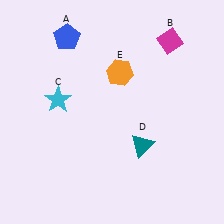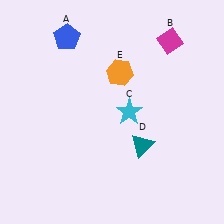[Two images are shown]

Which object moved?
The cyan star (C) moved right.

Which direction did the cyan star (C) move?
The cyan star (C) moved right.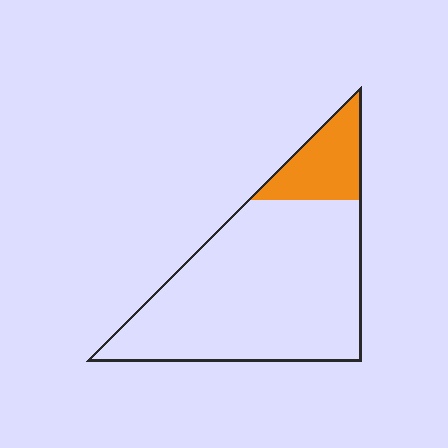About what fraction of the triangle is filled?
About one sixth (1/6).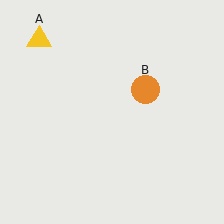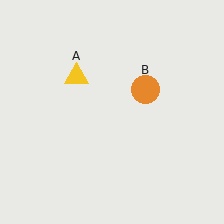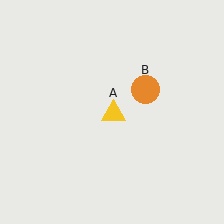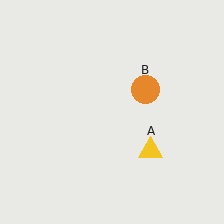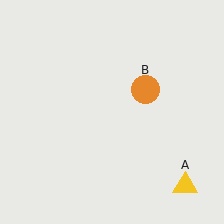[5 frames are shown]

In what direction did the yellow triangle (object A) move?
The yellow triangle (object A) moved down and to the right.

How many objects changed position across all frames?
1 object changed position: yellow triangle (object A).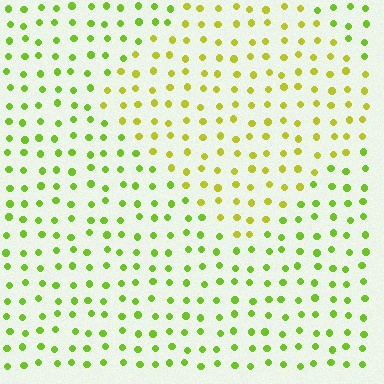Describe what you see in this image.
The image is filled with small lime elements in a uniform arrangement. A diamond-shaped region is visible where the elements are tinted to a slightly different hue, forming a subtle color boundary.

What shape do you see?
I see a diamond.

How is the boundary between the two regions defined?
The boundary is defined purely by a slight shift in hue (about 29 degrees). Spacing, size, and orientation are identical on both sides.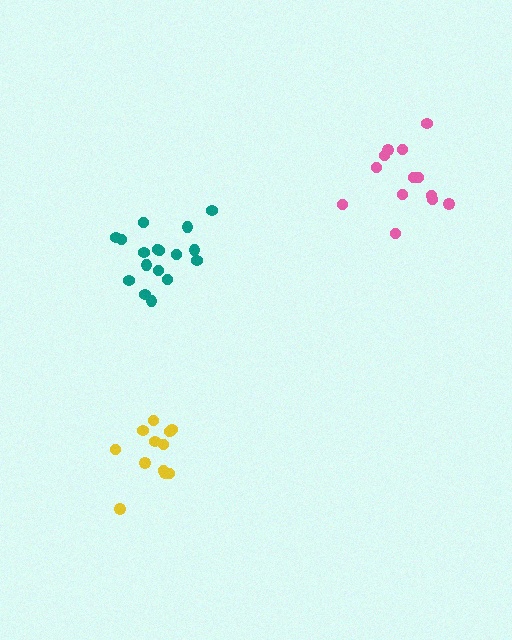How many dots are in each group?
Group 1: 13 dots, Group 2: 17 dots, Group 3: 13 dots (43 total).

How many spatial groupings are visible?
There are 3 spatial groupings.